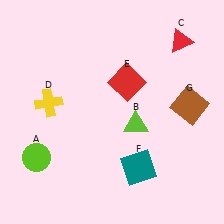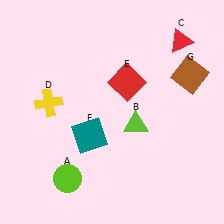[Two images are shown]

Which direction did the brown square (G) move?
The brown square (G) moved up.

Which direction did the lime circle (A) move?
The lime circle (A) moved right.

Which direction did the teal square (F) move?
The teal square (F) moved left.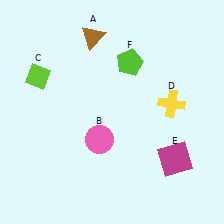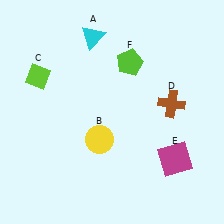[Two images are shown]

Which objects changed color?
A changed from brown to cyan. B changed from pink to yellow. D changed from yellow to brown.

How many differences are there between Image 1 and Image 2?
There are 3 differences between the two images.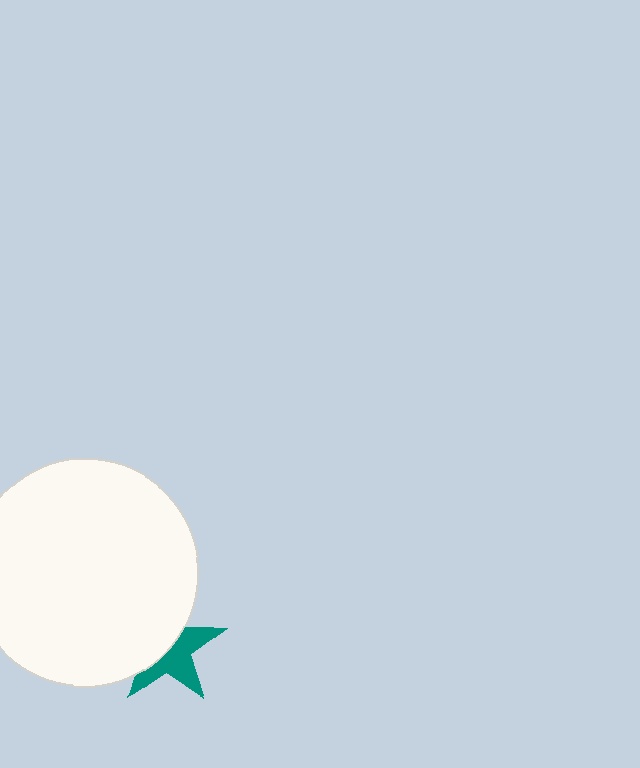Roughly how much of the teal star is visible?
About half of it is visible (roughly 50%).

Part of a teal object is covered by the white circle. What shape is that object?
It is a star.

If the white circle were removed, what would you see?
You would see the complete teal star.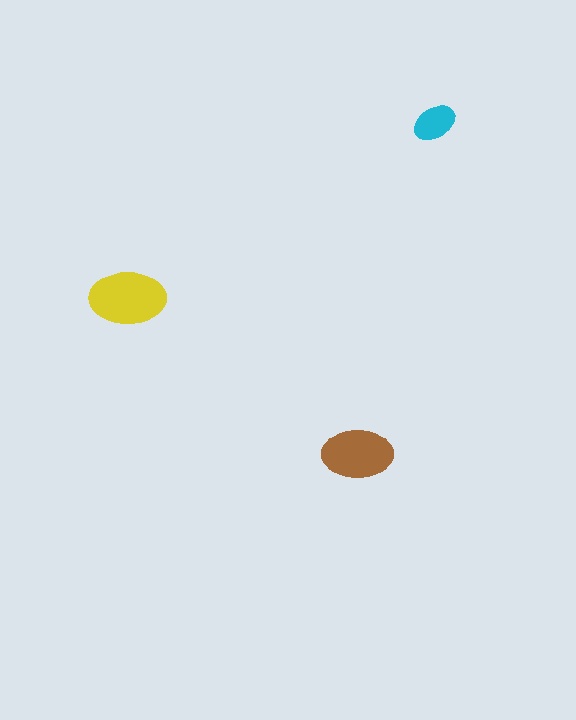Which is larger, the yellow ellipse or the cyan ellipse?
The yellow one.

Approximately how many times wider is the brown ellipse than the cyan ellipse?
About 1.5 times wider.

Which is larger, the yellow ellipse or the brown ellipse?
The yellow one.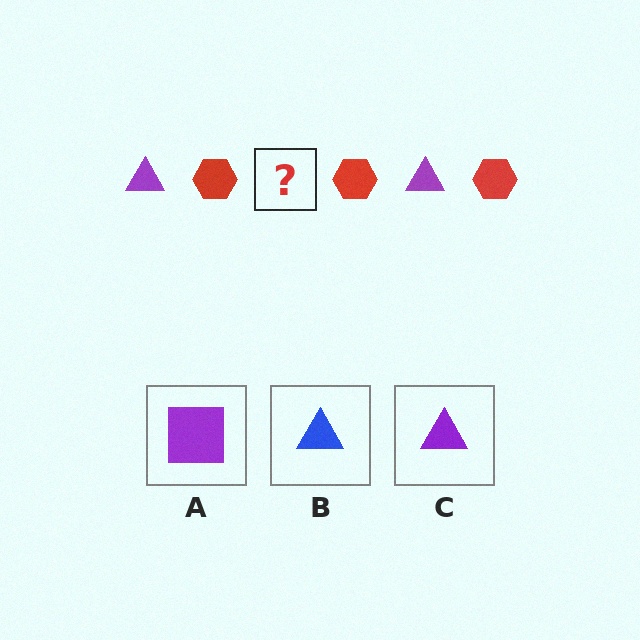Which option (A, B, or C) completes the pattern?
C.